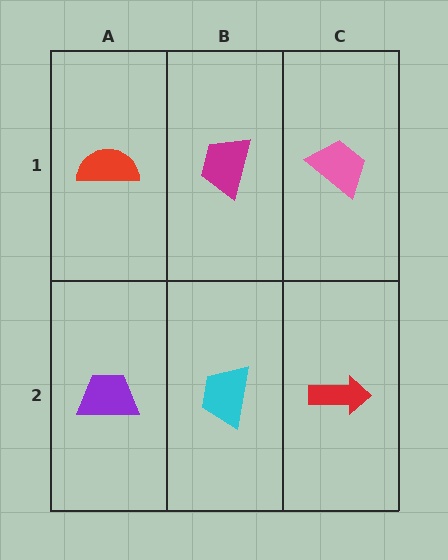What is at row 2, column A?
A purple trapezoid.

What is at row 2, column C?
A red arrow.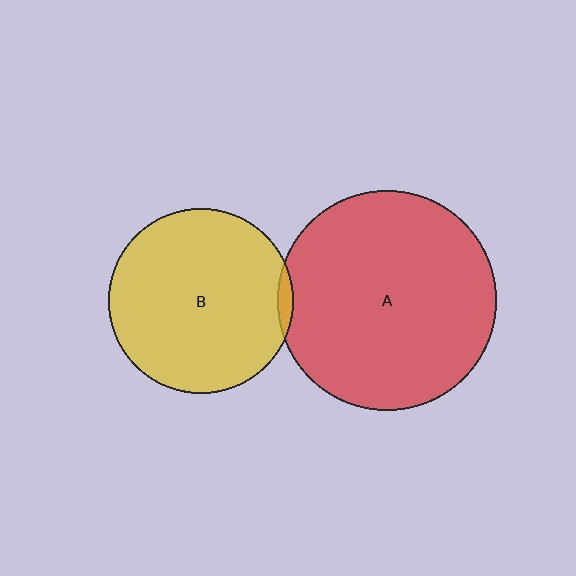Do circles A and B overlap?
Yes.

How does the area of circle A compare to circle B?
Approximately 1.4 times.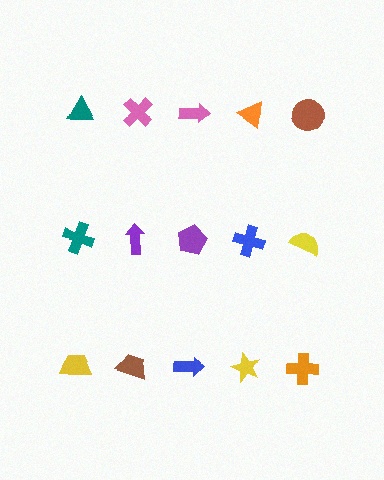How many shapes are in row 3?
5 shapes.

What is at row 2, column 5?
A yellow semicircle.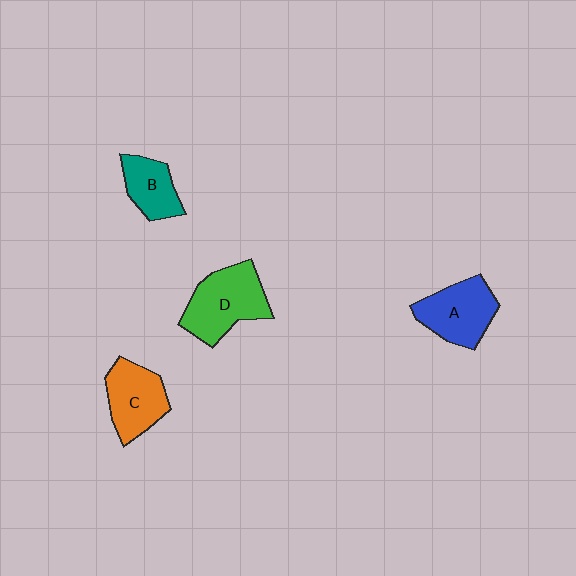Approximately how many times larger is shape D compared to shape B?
Approximately 1.7 times.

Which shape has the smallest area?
Shape B (teal).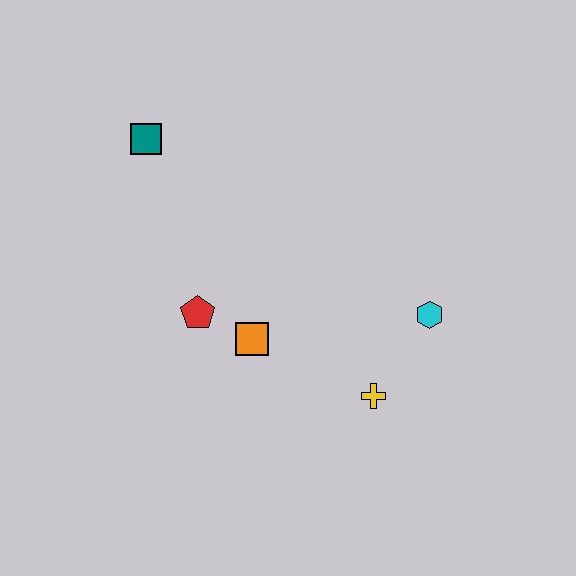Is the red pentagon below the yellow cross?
No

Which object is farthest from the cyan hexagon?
The teal square is farthest from the cyan hexagon.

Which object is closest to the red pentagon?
The orange square is closest to the red pentagon.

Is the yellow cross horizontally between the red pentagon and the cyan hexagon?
Yes